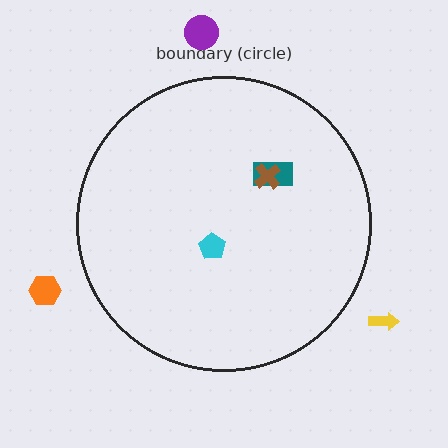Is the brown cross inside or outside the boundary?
Inside.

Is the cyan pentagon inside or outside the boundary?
Inside.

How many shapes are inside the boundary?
3 inside, 3 outside.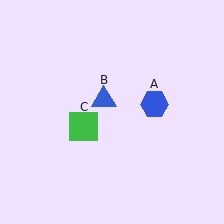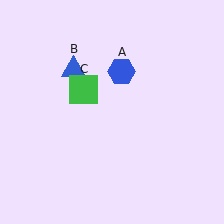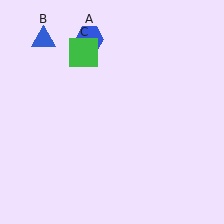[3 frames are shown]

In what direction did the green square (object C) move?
The green square (object C) moved up.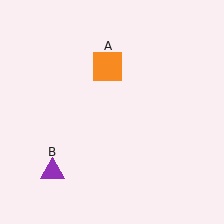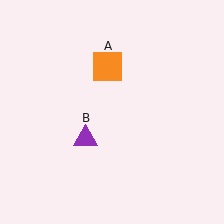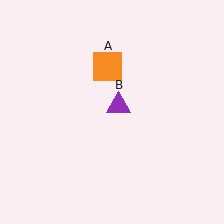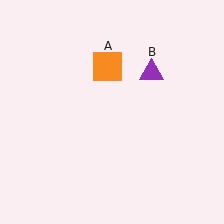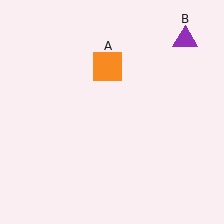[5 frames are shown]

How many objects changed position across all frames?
1 object changed position: purple triangle (object B).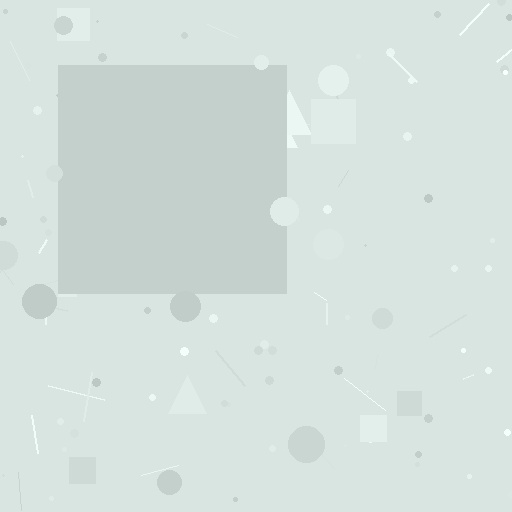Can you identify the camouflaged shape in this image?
The camouflaged shape is a square.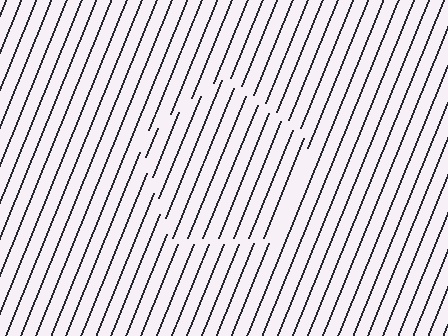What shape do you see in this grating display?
An illusory pentagon. The interior of the shape contains the same grating, shifted by half a period — the contour is defined by the phase discontinuity where line-ends from the inner and outer gratings abut.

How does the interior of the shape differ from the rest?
The interior of the shape contains the same grating, shifted by half a period — the contour is defined by the phase discontinuity where line-ends from the inner and outer gratings abut.